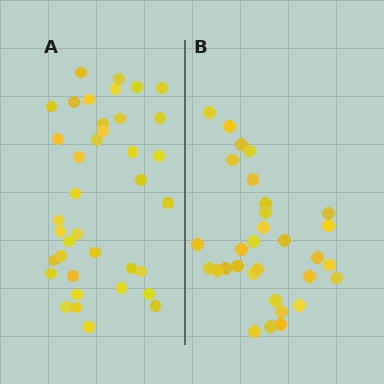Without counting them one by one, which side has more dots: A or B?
Region A (the left region) has more dots.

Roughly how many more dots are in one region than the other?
Region A has roughly 8 or so more dots than region B.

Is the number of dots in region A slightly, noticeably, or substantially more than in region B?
Region A has only slightly more — the two regions are fairly close. The ratio is roughly 1.2 to 1.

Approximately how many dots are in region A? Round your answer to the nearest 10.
About 40 dots. (The exact count is 38, which rounds to 40.)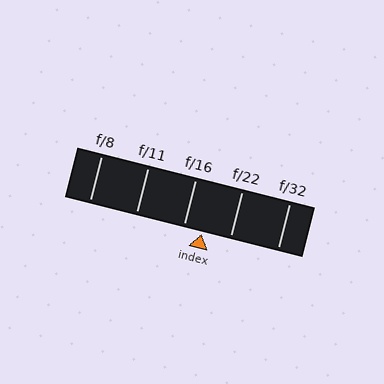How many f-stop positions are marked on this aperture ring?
There are 5 f-stop positions marked.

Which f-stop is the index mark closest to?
The index mark is closest to f/16.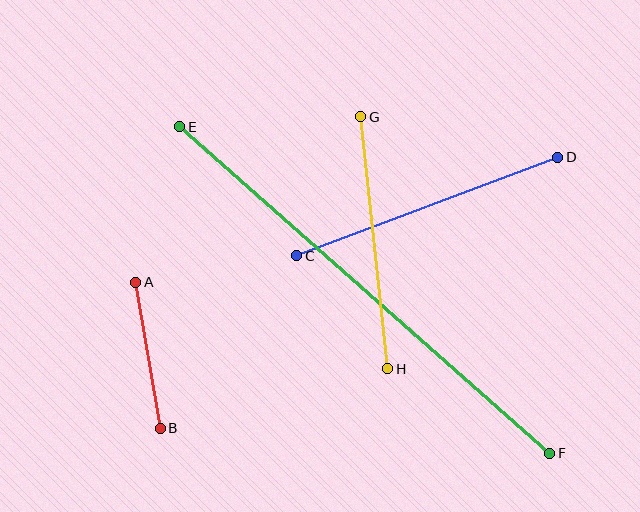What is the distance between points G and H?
The distance is approximately 253 pixels.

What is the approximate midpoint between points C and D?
The midpoint is at approximately (427, 207) pixels.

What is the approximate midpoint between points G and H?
The midpoint is at approximately (374, 243) pixels.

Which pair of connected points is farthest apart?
Points E and F are farthest apart.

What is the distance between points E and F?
The distance is approximately 494 pixels.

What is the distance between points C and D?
The distance is approximately 279 pixels.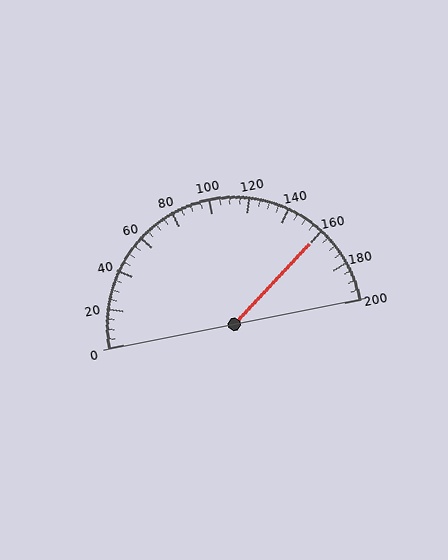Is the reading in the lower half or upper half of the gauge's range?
The reading is in the upper half of the range (0 to 200).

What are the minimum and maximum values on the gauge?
The gauge ranges from 0 to 200.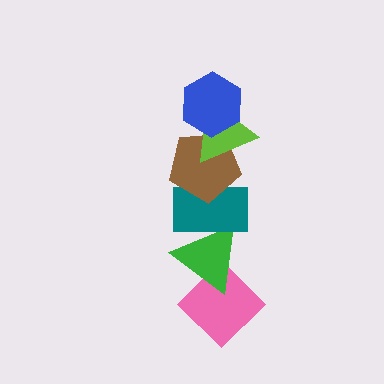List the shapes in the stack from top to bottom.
From top to bottom: the blue hexagon, the lime triangle, the brown pentagon, the teal rectangle, the green triangle, the pink diamond.